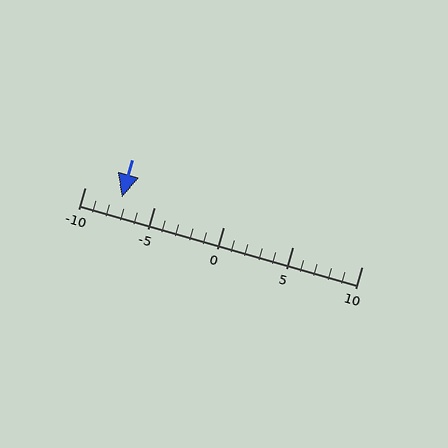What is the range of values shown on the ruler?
The ruler shows values from -10 to 10.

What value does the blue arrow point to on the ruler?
The blue arrow points to approximately -7.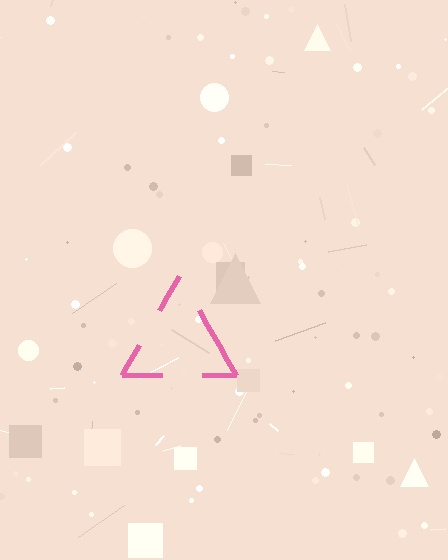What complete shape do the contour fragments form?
The contour fragments form a triangle.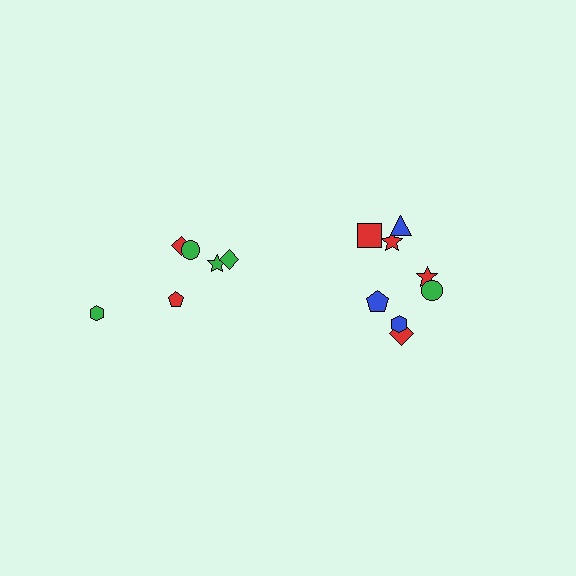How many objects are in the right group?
There are 8 objects.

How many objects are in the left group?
There are 6 objects.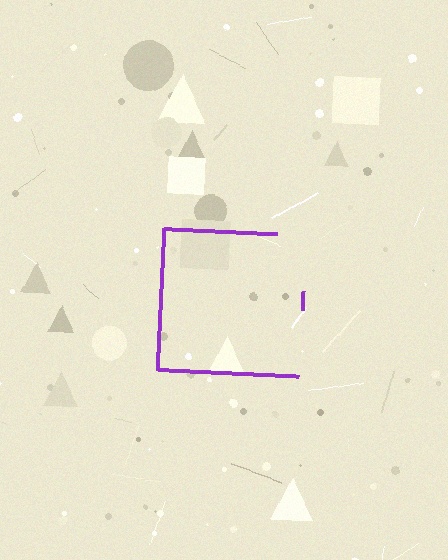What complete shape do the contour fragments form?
The contour fragments form a square.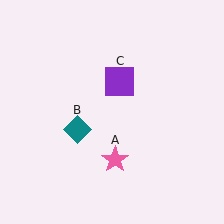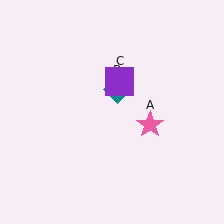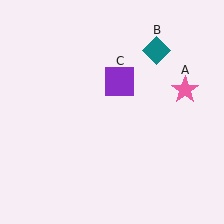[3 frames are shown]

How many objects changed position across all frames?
2 objects changed position: pink star (object A), teal diamond (object B).